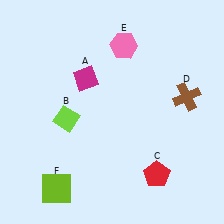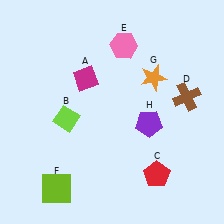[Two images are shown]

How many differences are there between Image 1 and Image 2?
There are 2 differences between the two images.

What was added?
An orange star (G), a purple pentagon (H) were added in Image 2.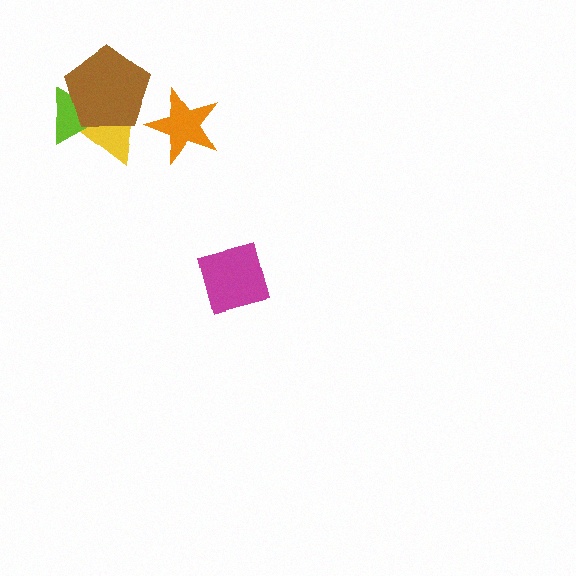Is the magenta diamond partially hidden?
No, no other shape covers it.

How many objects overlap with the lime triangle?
2 objects overlap with the lime triangle.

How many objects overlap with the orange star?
1 object overlaps with the orange star.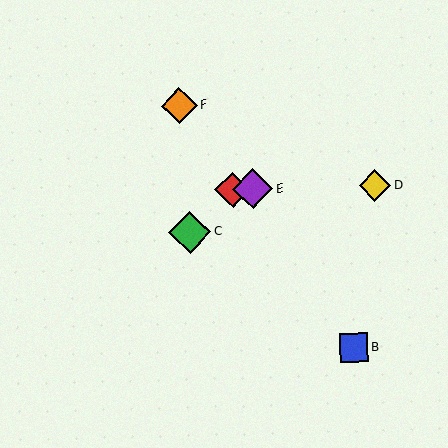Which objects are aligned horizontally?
Objects A, D, E are aligned horizontally.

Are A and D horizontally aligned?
Yes, both are at y≈189.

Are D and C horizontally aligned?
No, D is at y≈186 and C is at y≈232.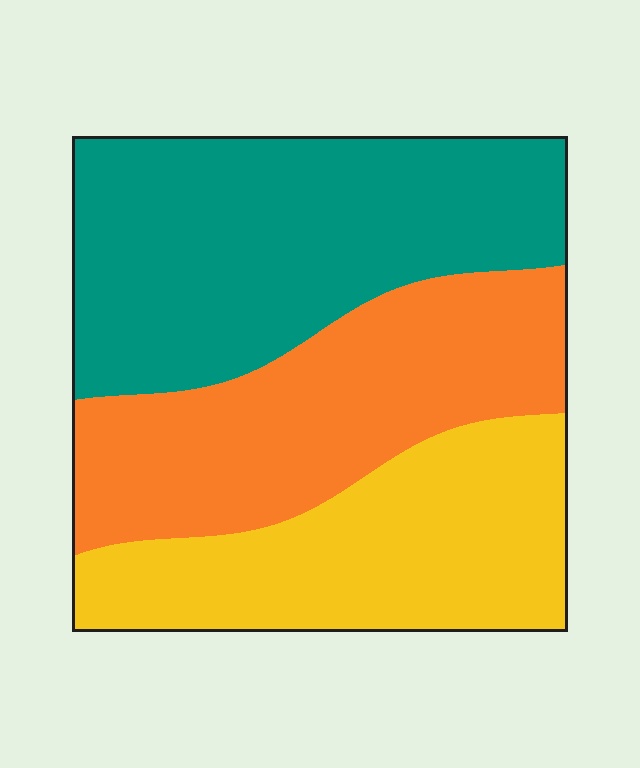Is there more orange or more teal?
Teal.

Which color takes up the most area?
Teal, at roughly 40%.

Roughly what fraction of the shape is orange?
Orange takes up about one third (1/3) of the shape.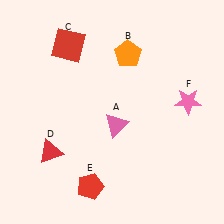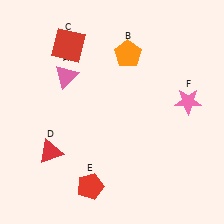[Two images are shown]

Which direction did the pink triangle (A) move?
The pink triangle (A) moved left.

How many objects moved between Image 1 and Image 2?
1 object moved between the two images.